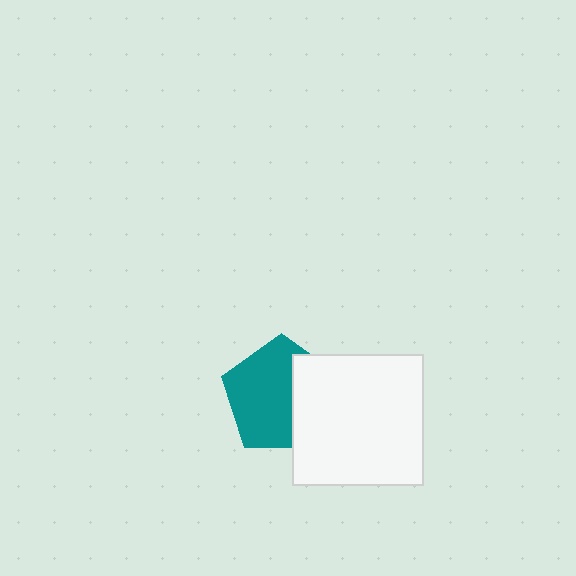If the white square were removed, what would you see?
You would see the complete teal pentagon.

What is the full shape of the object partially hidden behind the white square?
The partially hidden object is a teal pentagon.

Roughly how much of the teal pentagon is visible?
About half of it is visible (roughly 63%).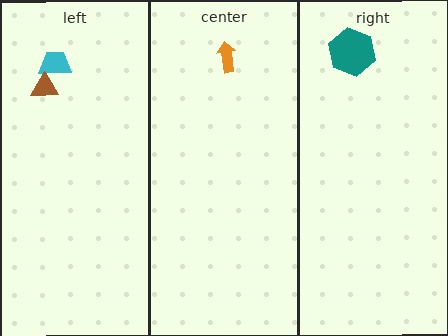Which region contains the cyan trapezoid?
The left region.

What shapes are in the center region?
The orange arrow.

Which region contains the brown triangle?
The left region.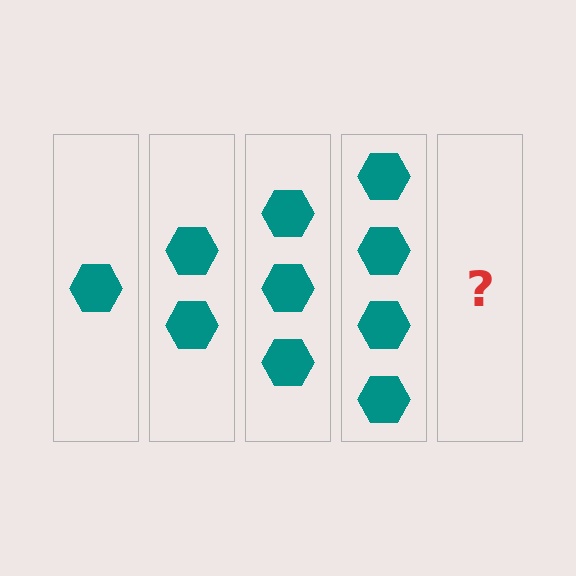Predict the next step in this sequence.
The next step is 5 hexagons.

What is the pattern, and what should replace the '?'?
The pattern is that each step adds one more hexagon. The '?' should be 5 hexagons.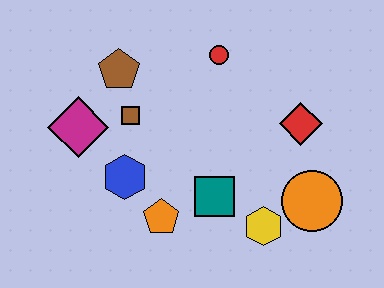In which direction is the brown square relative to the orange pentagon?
The brown square is above the orange pentagon.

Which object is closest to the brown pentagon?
The brown square is closest to the brown pentagon.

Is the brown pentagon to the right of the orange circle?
No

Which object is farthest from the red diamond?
The magenta diamond is farthest from the red diamond.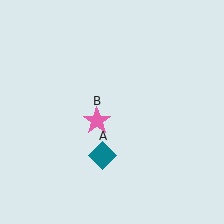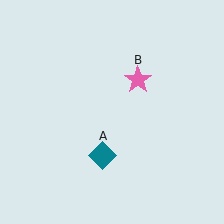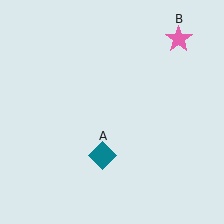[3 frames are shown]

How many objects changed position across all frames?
1 object changed position: pink star (object B).